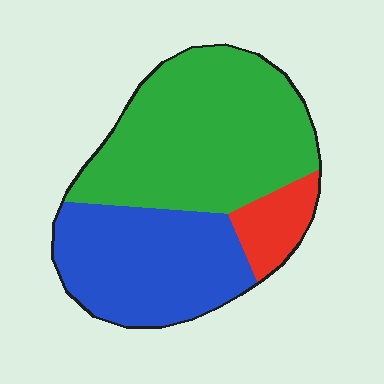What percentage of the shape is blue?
Blue covers around 35% of the shape.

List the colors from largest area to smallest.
From largest to smallest: green, blue, red.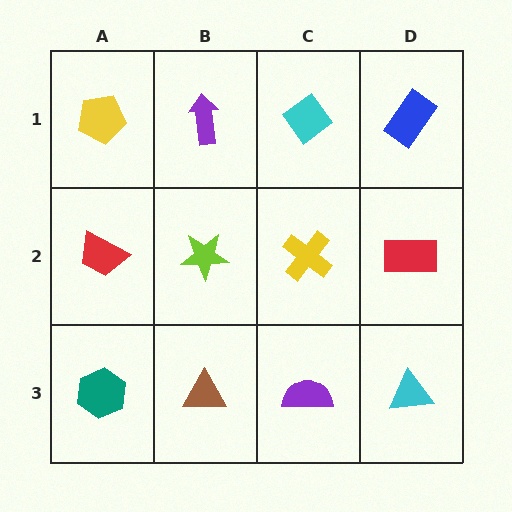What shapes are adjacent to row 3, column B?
A lime star (row 2, column B), a teal hexagon (row 3, column A), a purple semicircle (row 3, column C).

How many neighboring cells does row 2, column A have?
3.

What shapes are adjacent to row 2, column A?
A yellow pentagon (row 1, column A), a teal hexagon (row 3, column A), a lime star (row 2, column B).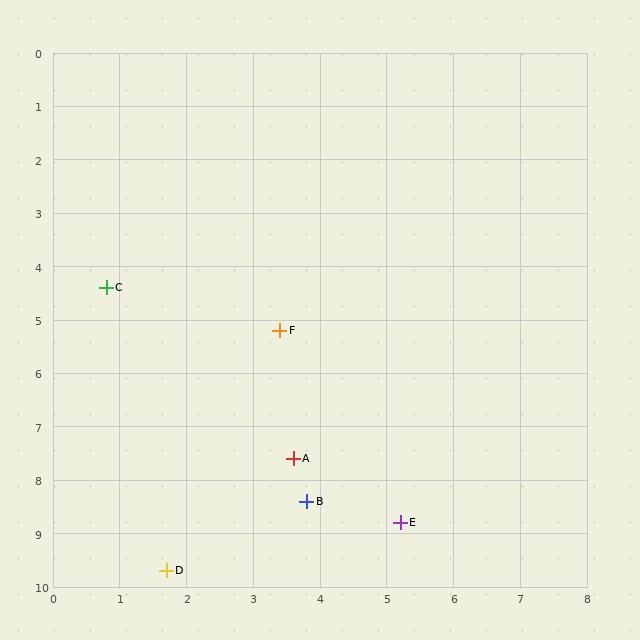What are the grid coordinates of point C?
Point C is at approximately (0.8, 4.4).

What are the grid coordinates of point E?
Point E is at approximately (5.2, 8.8).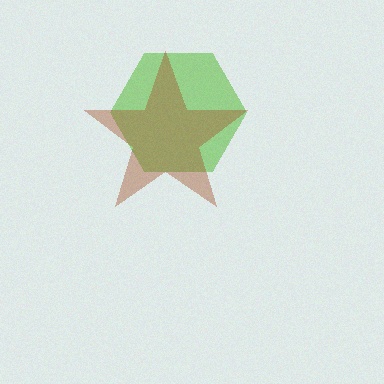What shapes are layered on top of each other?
The layered shapes are: a lime hexagon, a brown star.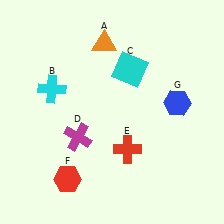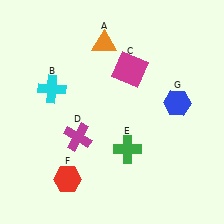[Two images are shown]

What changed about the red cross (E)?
In Image 1, E is red. In Image 2, it changed to green.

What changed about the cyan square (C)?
In Image 1, C is cyan. In Image 2, it changed to magenta.